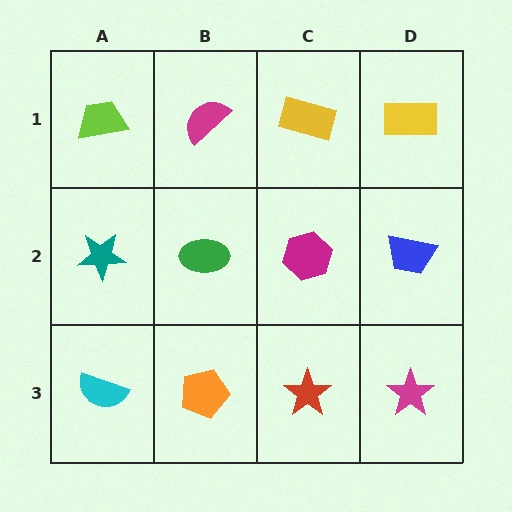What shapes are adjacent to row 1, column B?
A green ellipse (row 2, column B), a lime trapezoid (row 1, column A), a yellow rectangle (row 1, column C).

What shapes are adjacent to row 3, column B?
A green ellipse (row 2, column B), a cyan semicircle (row 3, column A), a red star (row 3, column C).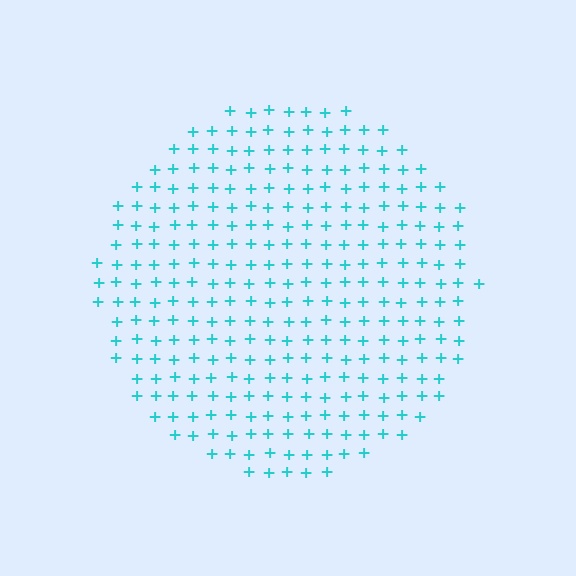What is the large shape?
The large shape is a circle.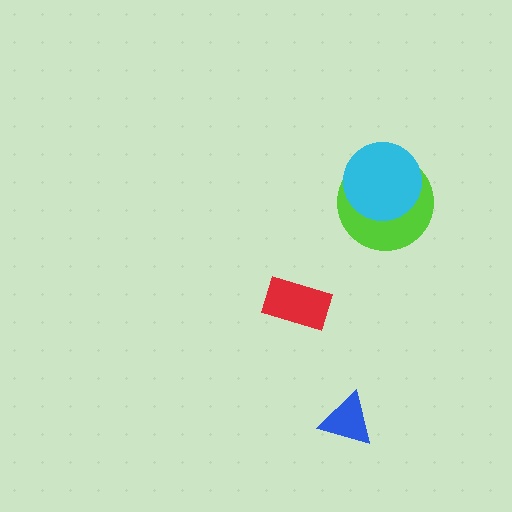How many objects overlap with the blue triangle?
0 objects overlap with the blue triangle.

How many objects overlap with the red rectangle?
0 objects overlap with the red rectangle.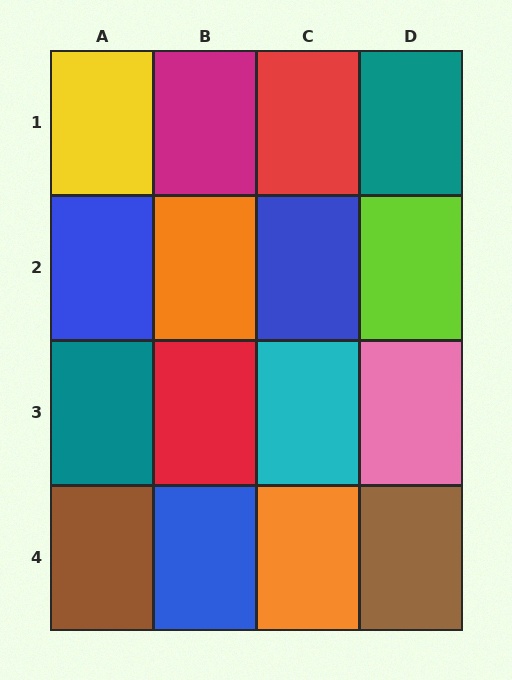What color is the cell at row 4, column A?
Brown.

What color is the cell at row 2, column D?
Lime.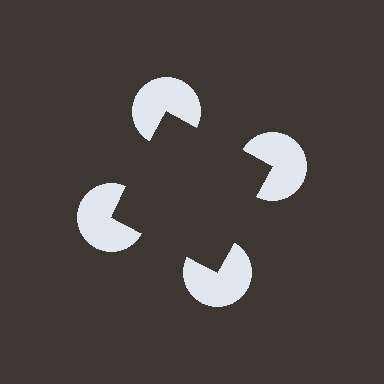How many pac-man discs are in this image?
There are 4 — one at each vertex of the illusory square.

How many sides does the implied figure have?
4 sides.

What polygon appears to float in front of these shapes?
An illusory square — its edges are inferred from the aligned wedge cuts in the pac-man discs, not physically drawn.